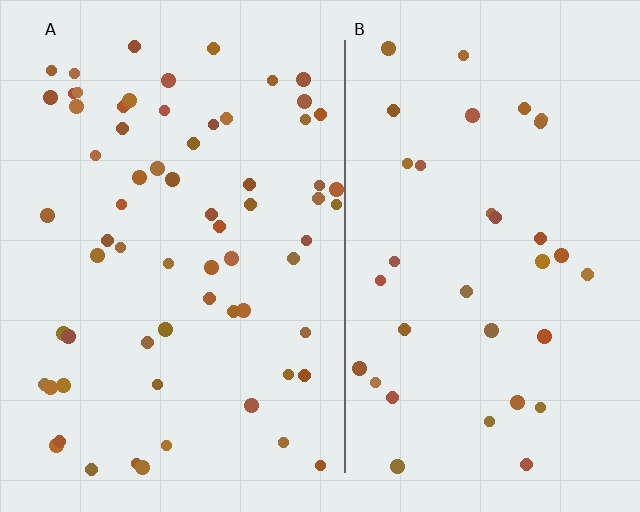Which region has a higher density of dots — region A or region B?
A (the left).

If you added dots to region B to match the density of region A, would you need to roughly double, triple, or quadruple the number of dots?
Approximately double.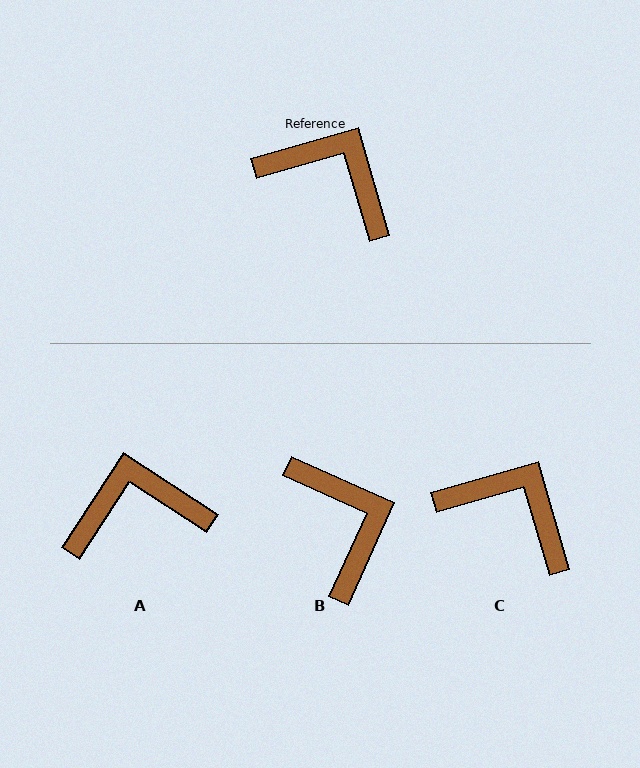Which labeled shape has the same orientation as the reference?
C.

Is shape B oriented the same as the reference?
No, it is off by about 40 degrees.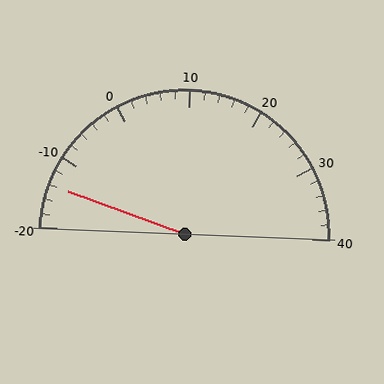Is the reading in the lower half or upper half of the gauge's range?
The reading is in the lower half of the range (-20 to 40).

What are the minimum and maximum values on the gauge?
The gauge ranges from -20 to 40.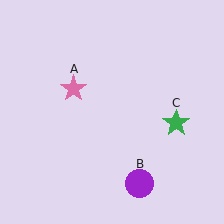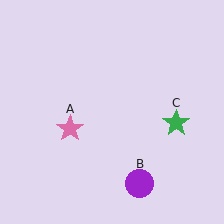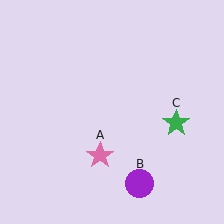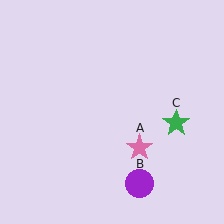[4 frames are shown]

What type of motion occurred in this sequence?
The pink star (object A) rotated counterclockwise around the center of the scene.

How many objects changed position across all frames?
1 object changed position: pink star (object A).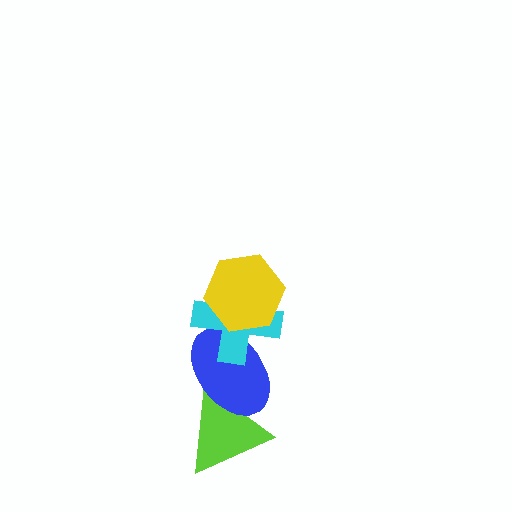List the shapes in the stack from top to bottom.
From top to bottom: the yellow hexagon, the cyan cross, the blue ellipse, the lime triangle.